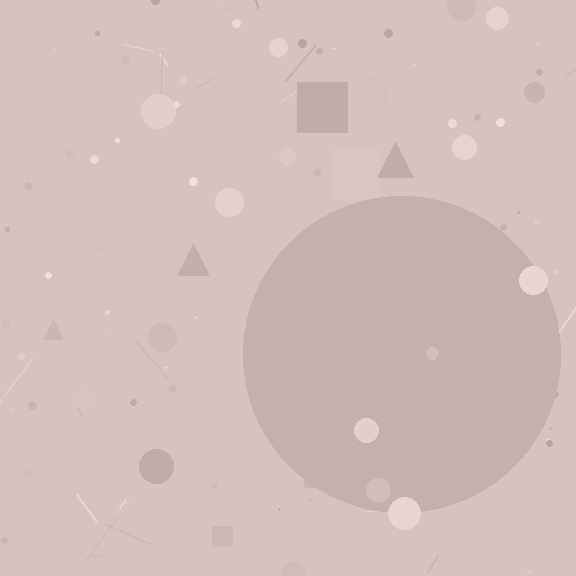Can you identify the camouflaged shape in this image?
The camouflaged shape is a circle.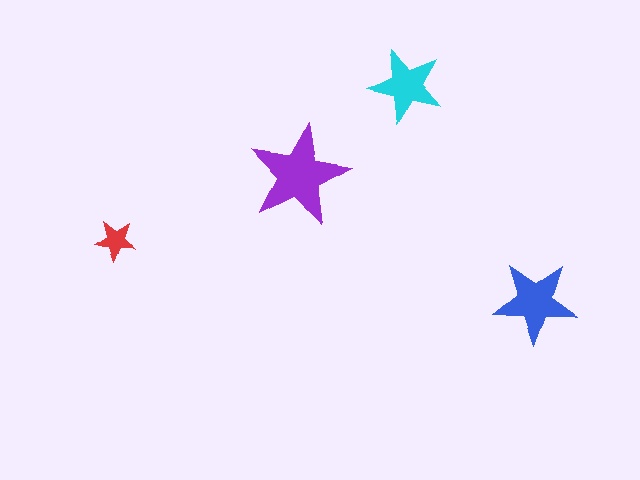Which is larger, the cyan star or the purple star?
The purple one.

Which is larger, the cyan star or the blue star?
The blue one.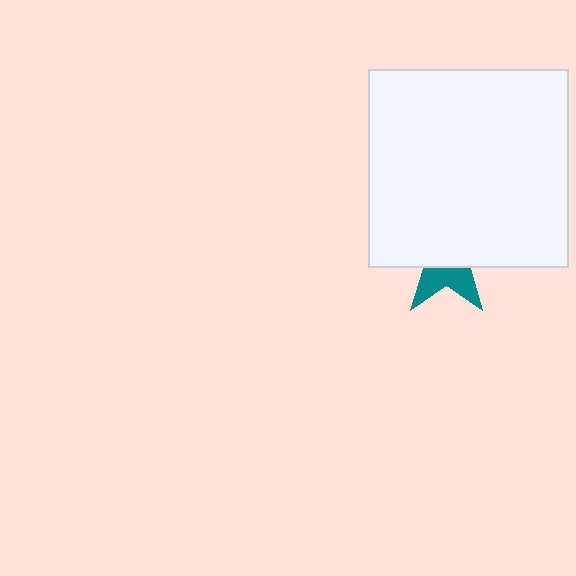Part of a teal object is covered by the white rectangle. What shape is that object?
It is a star.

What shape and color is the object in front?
The object in front is a white rectangle.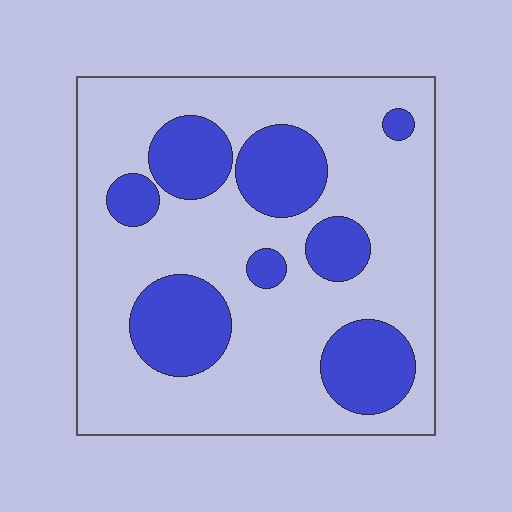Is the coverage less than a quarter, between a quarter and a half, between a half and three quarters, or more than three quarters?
Between a quarter and a half.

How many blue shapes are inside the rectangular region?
8.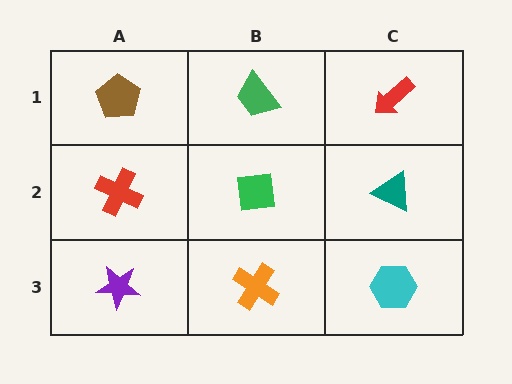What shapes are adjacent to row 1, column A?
A red cross (row 2, column A), a green trapezoid (row 1, column B).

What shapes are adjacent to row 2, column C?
A red arrow (row 1, column C), a cyan hexagon (row 3, column C), a green square (row 2, column B).